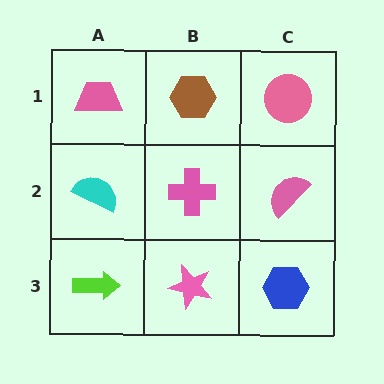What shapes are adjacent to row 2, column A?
A pink trapezoid (row 1, column A), a lime arrow (row 3, column A), a pink cross (row 2, column B).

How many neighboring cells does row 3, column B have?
3.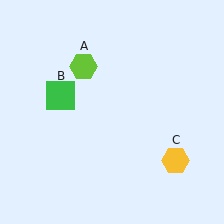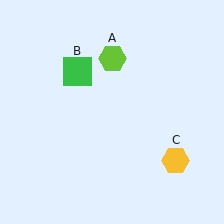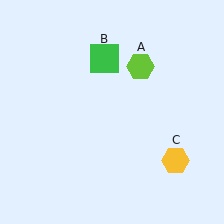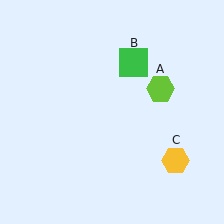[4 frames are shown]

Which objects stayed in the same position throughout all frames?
Yellow hexagon (object C) remained stationary.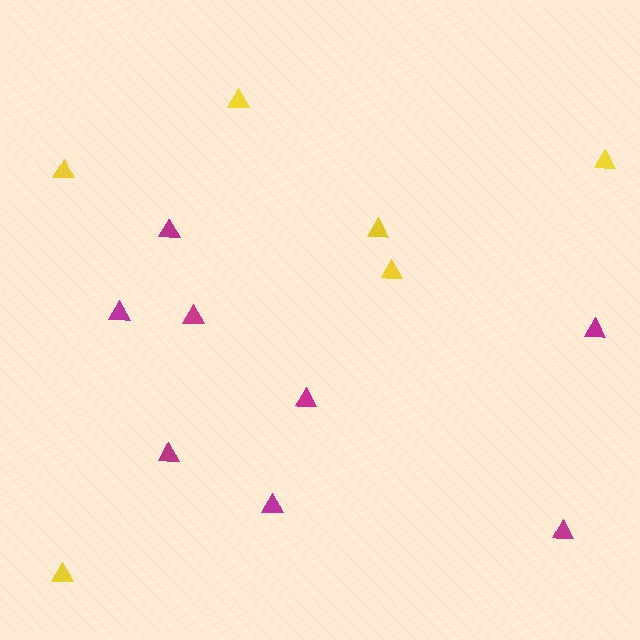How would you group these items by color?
There are 2 groups: one group of magenta triangles (8) and one group of yellow triangles (6).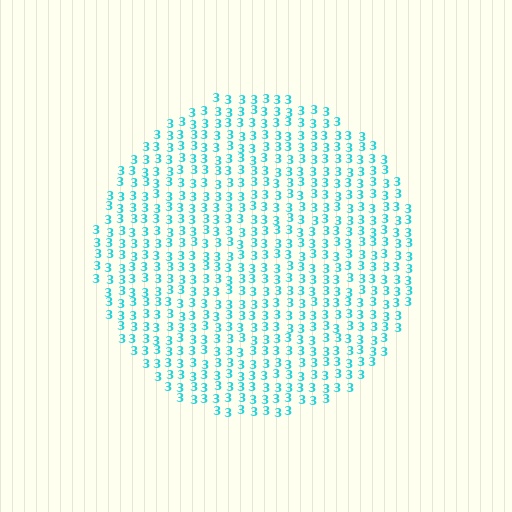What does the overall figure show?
The overall figure shows a circle.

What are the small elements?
The small elements are digit 3's.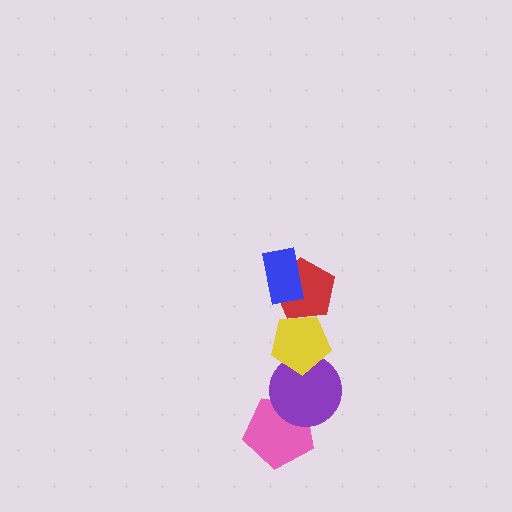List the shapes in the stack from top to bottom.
From top to bottom: the blue rectangle, the red pentagon, the yellow pentagon, the purple circle, the pink pentagon.